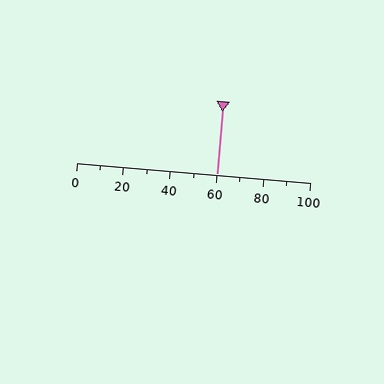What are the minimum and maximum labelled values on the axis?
The axis runs from 0 to 100.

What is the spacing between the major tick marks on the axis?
The major ticks are spaced 20 apart.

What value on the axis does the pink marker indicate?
The marker indicates approximately 60.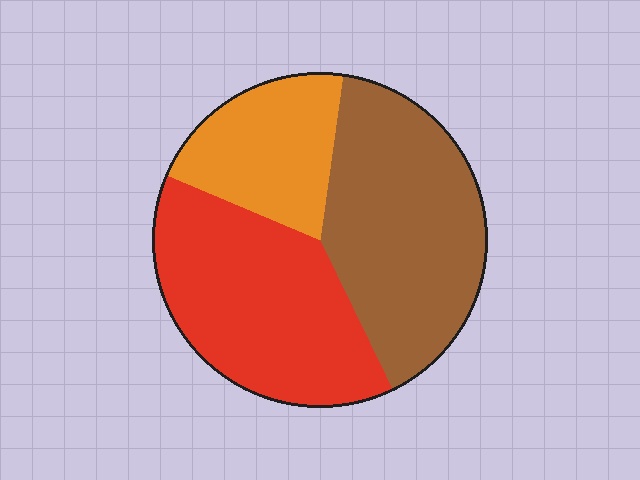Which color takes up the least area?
Orange, at roughly 20%.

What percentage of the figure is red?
Red takes up between a quarter and a half of the figure.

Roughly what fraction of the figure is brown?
Brown covers roughly 40% of the figure.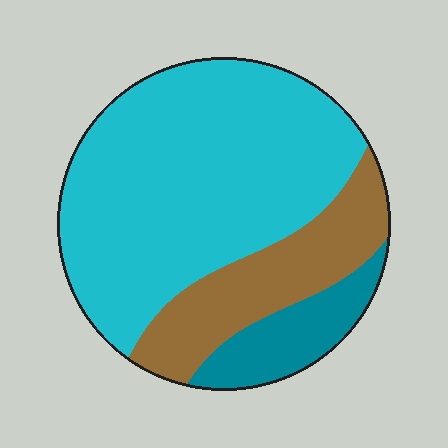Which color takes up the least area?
Teal, at roughly 15%.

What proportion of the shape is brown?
Brown covers 23% of the shape.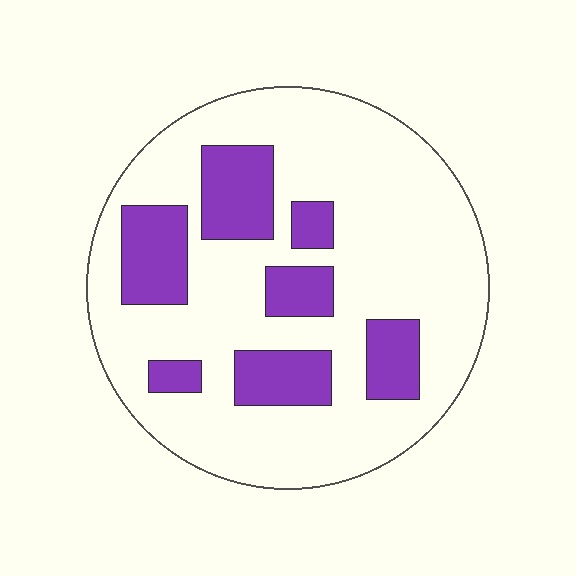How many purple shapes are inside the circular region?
7.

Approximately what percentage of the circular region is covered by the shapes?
Approximately 25%.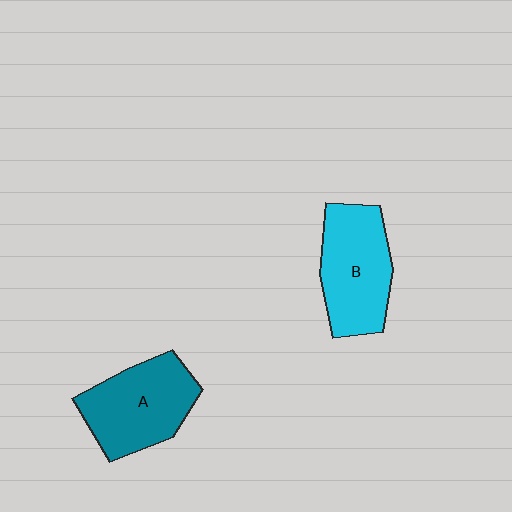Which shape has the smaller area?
Shape B (cyan).